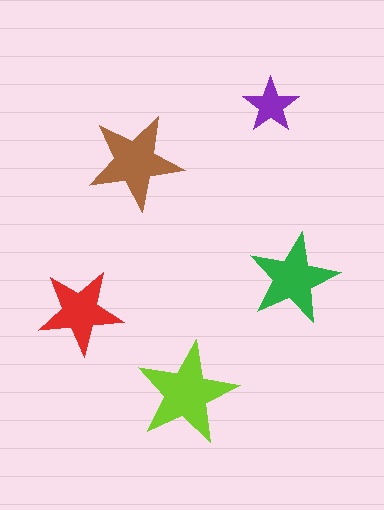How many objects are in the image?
There are 5 objects in the image.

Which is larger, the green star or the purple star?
The green one.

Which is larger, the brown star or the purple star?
The brown one.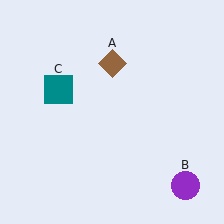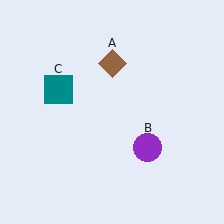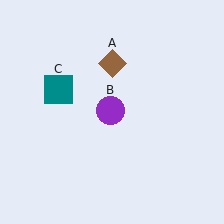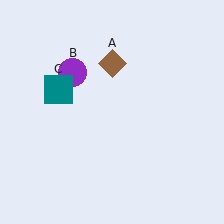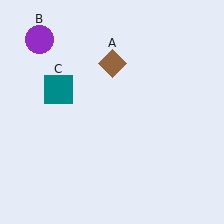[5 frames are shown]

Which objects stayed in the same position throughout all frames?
Brown diamond (object A) and teal square (object C) remained stationary.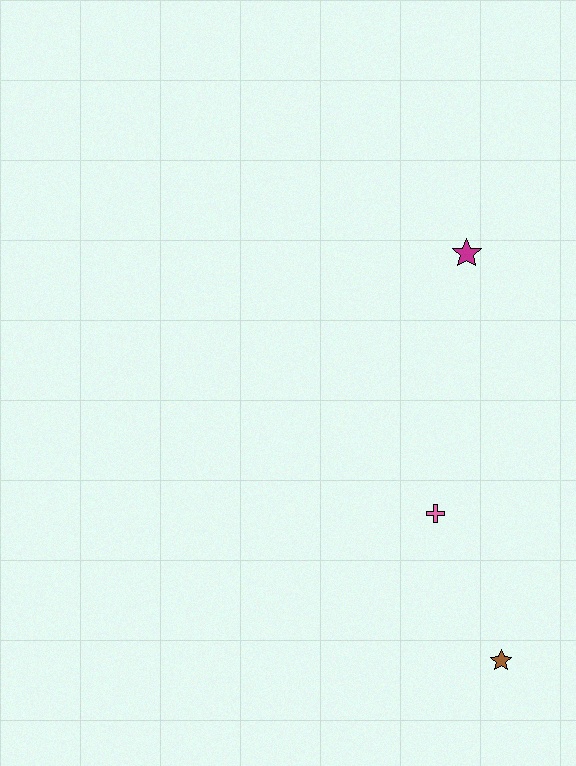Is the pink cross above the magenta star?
No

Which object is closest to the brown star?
The pink cross is closest to the brown star.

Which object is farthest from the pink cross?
The magenta star is farthest from the pink cross.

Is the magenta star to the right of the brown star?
No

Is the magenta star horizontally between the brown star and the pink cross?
Yes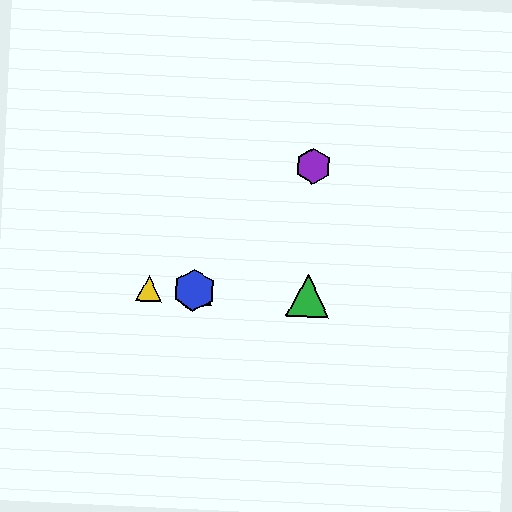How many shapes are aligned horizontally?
4 shapes (the red triangle, the blue hexagon, the green triangle, the yellow triangle) are aligned horizontally.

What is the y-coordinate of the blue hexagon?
The blue hexagon is at y≈290.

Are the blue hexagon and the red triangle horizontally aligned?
Yes, both are at y≈290.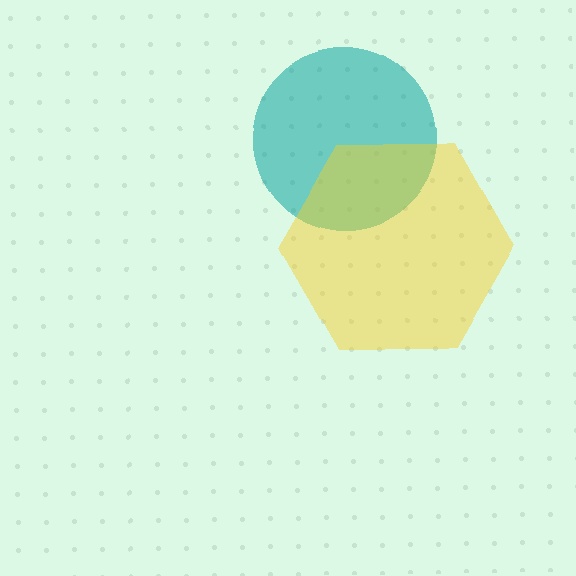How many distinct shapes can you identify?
There are 2 distinct shapes: a teal circle, a yellow hexagon.